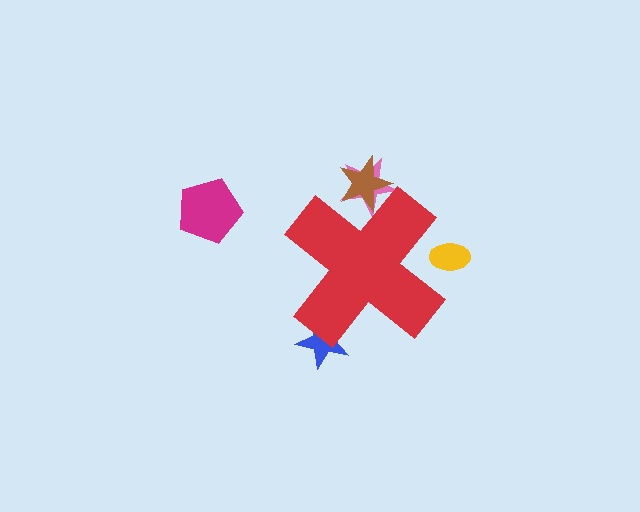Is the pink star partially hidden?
Yes, the pink star is partially hidden behind the red cross.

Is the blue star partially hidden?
Yes, the blue star is partially hidden behind the red cross.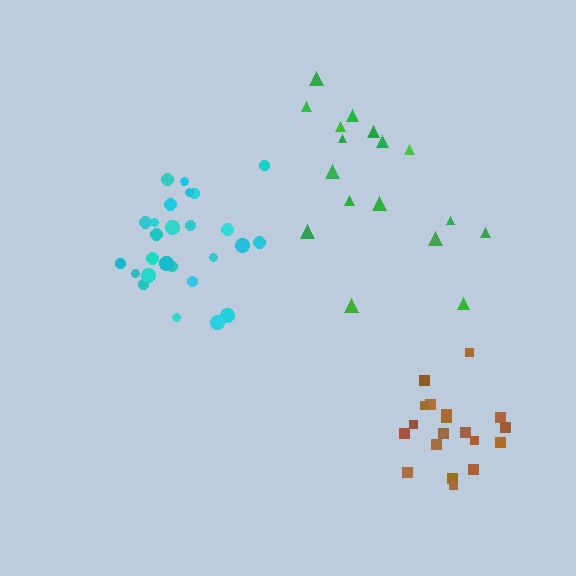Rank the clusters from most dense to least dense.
cyan, brown, green.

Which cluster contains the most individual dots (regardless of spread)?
Cyan (26).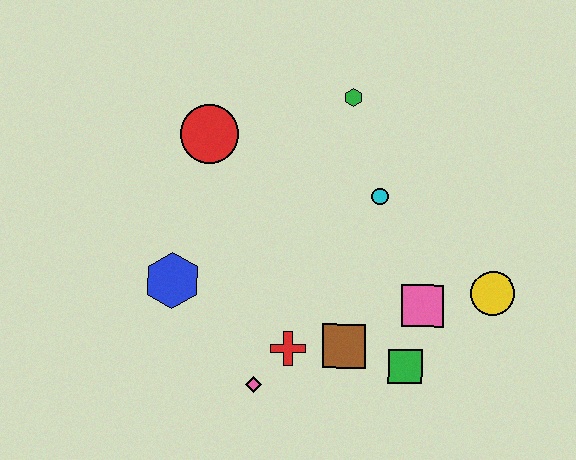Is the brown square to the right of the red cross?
Yes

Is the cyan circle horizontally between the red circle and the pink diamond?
No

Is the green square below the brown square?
Yes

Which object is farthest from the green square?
The red circle is farthest from the green square.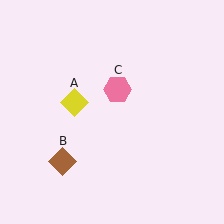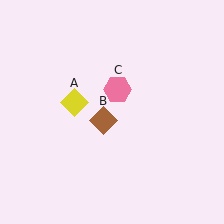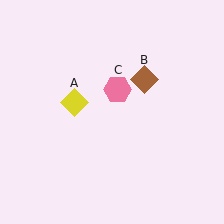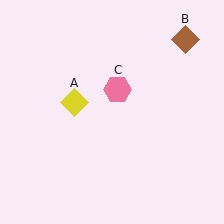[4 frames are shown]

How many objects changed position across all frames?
1 object changed position: brown diamond (object B).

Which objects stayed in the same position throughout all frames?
Yellow diamond (object A) and pink hexagon (object C) remained stationary.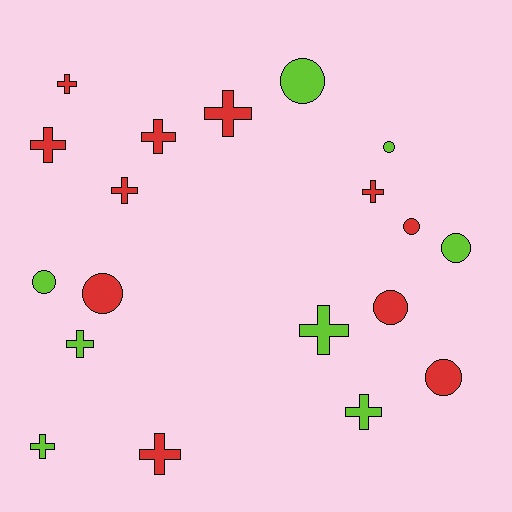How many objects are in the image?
There are 19 objects.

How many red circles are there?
There are 4 red circles.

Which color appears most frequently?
Red, with 11 objects.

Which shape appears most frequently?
Cross, with 11 objects.